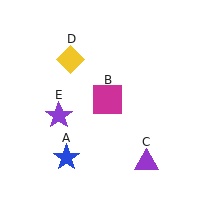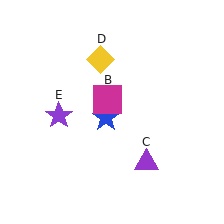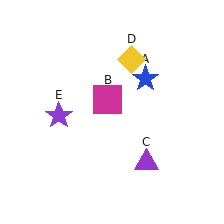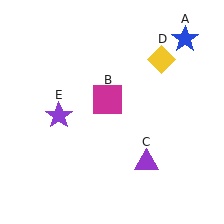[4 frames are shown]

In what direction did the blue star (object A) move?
The blue star (object A) moved up and to the right.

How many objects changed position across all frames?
2 objects changed position: blue star (object A), yellow diamond (object D).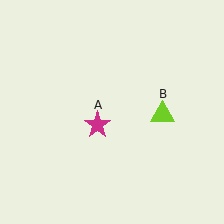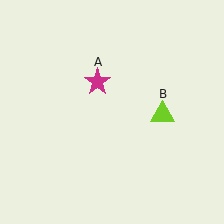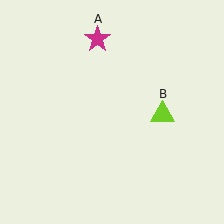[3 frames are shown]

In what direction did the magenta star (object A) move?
The magenta star (object A) moved up.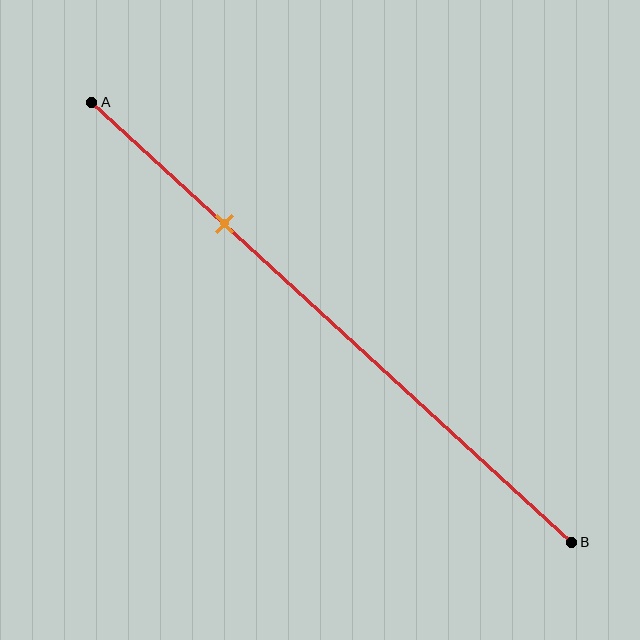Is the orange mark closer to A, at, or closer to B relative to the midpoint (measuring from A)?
The orange mark is closer to point A than the midpoint of segment AB.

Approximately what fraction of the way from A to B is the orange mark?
The orange mark is approximately 30% of the way from A to B.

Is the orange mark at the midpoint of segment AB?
No, the mark is at about 30% from A, not at the 50% midpoint.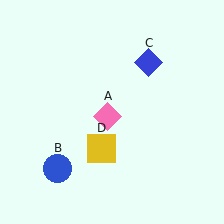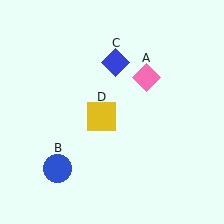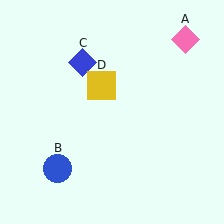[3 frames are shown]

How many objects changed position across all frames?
3 objects changed position: pink diamond (object A), blue diamond (object C), yellow square (object D).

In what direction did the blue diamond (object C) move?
The blue diamond (object C) moved left.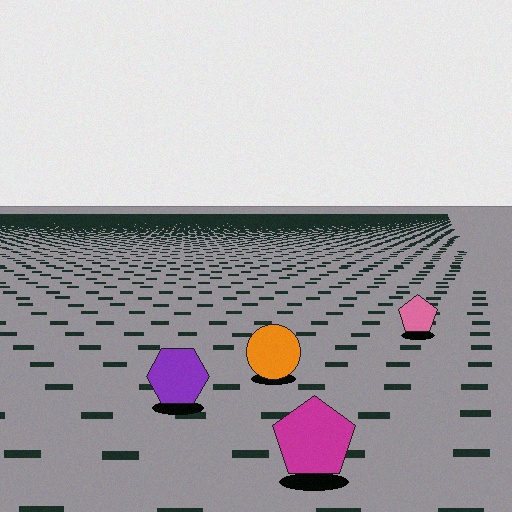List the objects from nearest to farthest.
From nearest to farthest: the magenta pentagon, the purple hexagon, the orange circle, the pink pentagon.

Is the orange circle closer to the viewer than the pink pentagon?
Yes. The orange circle is closer — you can tell from the texture gradient: the ground texture is coarser near it.